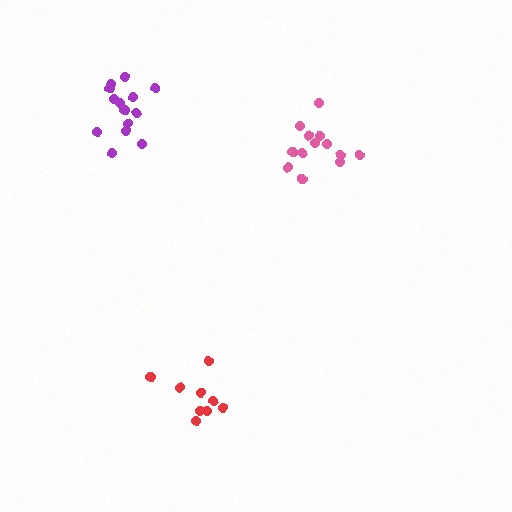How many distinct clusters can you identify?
There are 3 distinct clusters.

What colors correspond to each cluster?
The clusters are colored: red, pink, purple.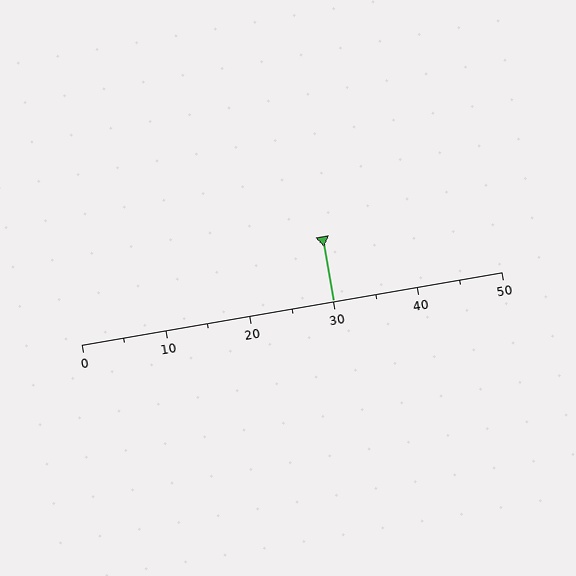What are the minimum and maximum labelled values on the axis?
The axis runs from 0 to 50.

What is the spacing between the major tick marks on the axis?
The major ticks are spaced 10 apart.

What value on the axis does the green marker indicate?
The marker indicates approximately 30.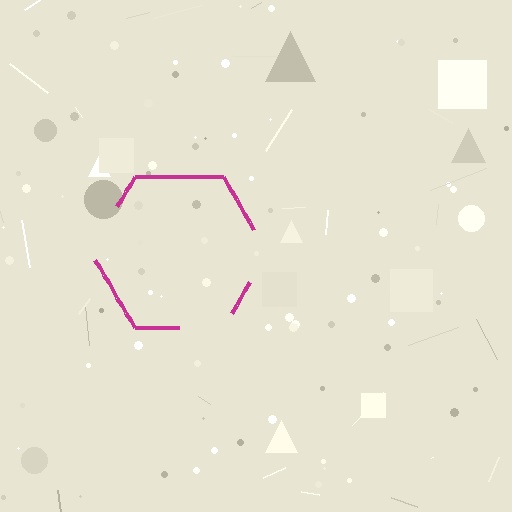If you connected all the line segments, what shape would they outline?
They would outline a hexagon.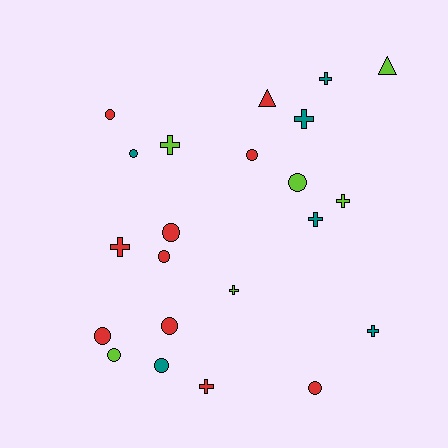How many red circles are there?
There are 7 red circles.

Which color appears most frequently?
Red, with 10 objects.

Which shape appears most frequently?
Circle, with 11 objects.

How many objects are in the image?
There are 22 objects.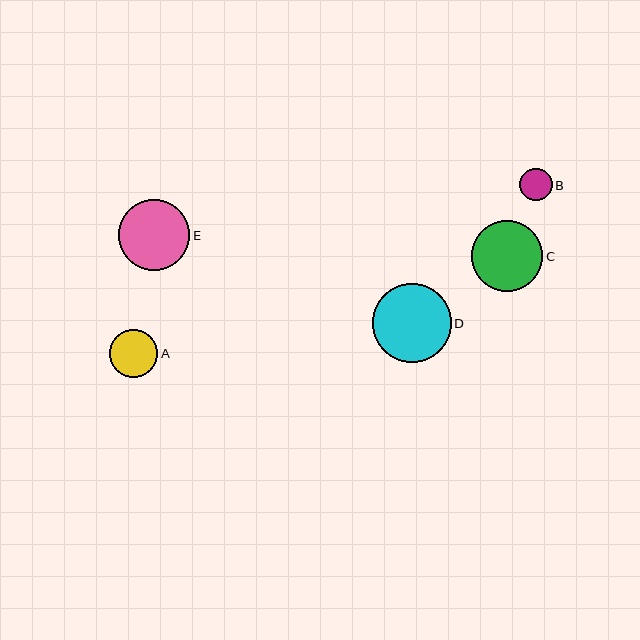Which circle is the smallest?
Circle B is the smallest with a size of approximately 33 pixels.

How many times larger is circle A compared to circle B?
Circle A is approximately 1.5 times the size of circle B.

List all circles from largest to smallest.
From largest to smallest: D, C, E, A, B.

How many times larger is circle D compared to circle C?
Circle D is approximately 1.1 times the size of circle C.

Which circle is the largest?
Circle D is the largest with a size of approximately 79 pixels.